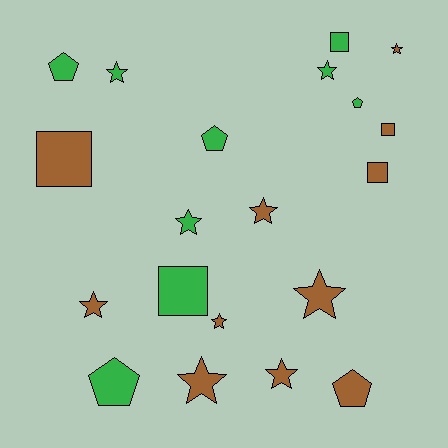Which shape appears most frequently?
Star, with 10 objects.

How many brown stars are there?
There are 7 brown stars.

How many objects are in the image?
There are 20 objects.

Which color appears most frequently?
Brown, with 11 objects.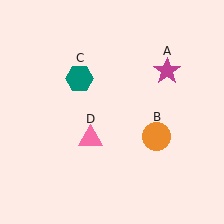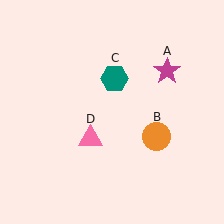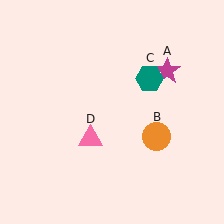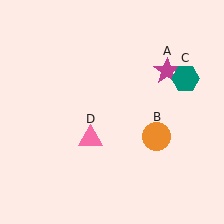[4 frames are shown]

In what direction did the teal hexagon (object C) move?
The teal hexagon (object C) moved right.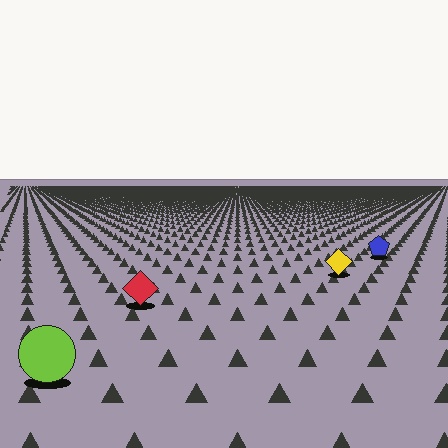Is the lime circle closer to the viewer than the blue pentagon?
Yes. The lime circle is closer — you can tell from the texture gradient: the ground texture is coarser near it.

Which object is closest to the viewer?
The lime circle is closest. The texture marks near it are larger and more spread out.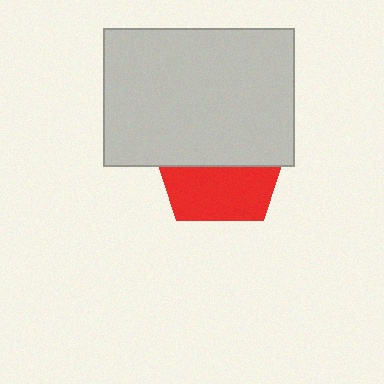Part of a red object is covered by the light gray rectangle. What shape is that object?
It is a pentagon.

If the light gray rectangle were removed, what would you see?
You would see the complete red pentagon.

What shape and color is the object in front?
The object in front is a light gray rectangle.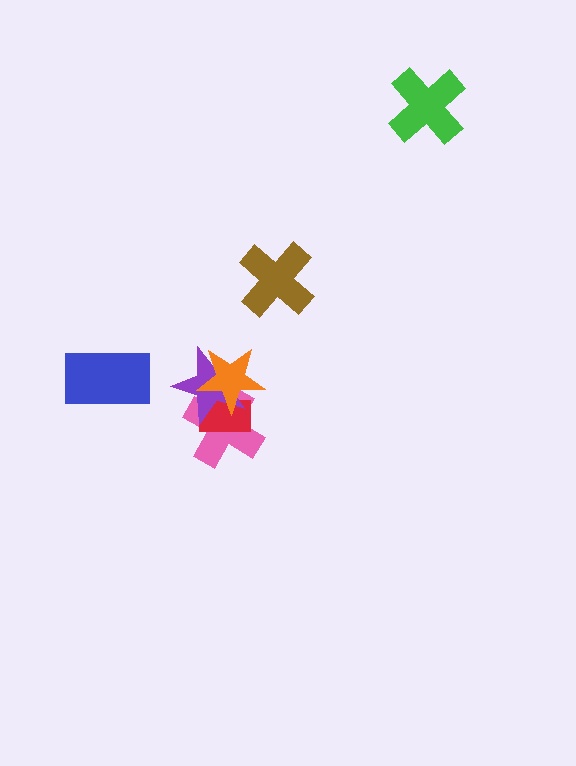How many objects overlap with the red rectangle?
3 objects overlap with the red rectangle.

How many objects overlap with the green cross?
0 objects overlap with the green cross.